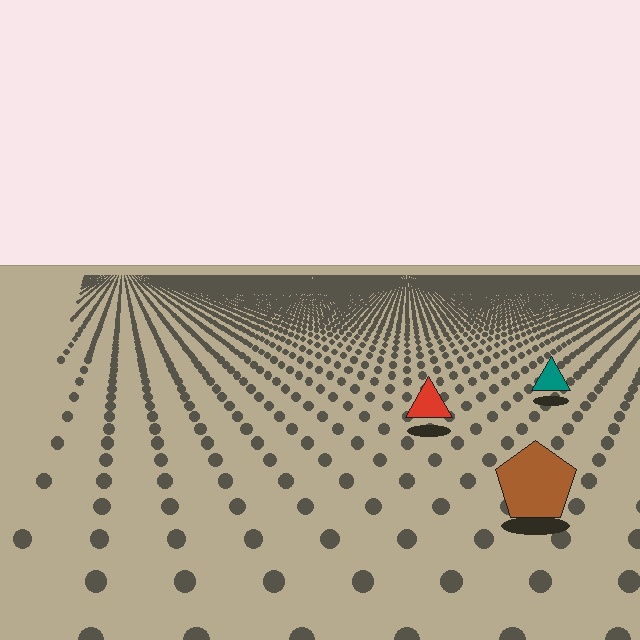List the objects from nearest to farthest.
From nearest to farthest: the brown pentagon, the red triangle, the teal triangle.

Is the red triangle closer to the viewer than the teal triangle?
Yes. The red triangle is closer — you can tell from the texture gradient: the ground texture is coarser near it.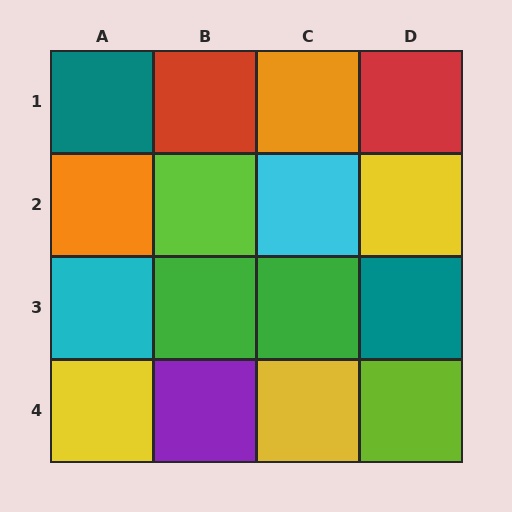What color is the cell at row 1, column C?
Orange.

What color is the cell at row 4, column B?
Purple.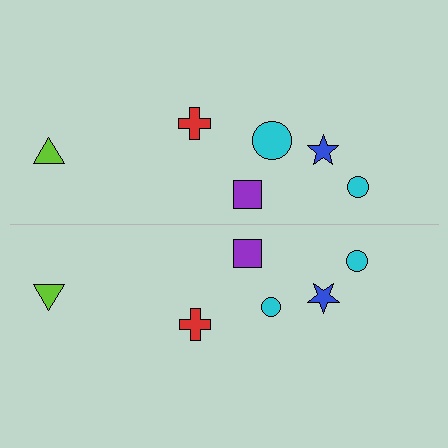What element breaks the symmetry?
The cyan circle on the bottom side has a different size than its mirror counterpart.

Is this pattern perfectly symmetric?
No, the pattern is not perfectly symmetric. The cyan circle on the bottom side has a different size than its mirror counterpart.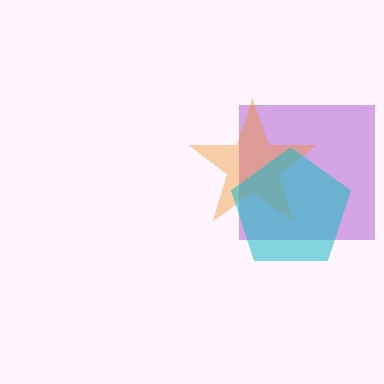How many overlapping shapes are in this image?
There are 3 overlapping shapes in the image.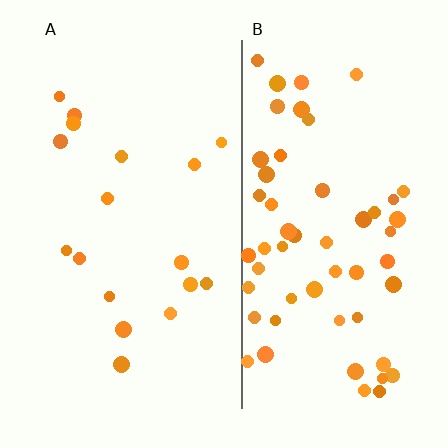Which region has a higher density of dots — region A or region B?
B (the right).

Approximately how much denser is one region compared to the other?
Approximately 3.2× — region B over region A.